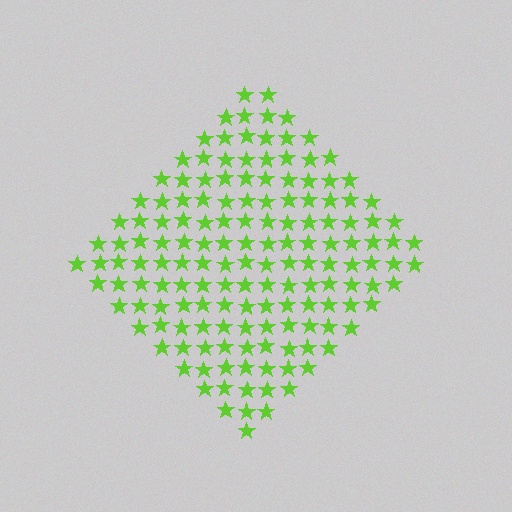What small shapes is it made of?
It is made of small stars.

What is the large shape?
The large shape is a diamond.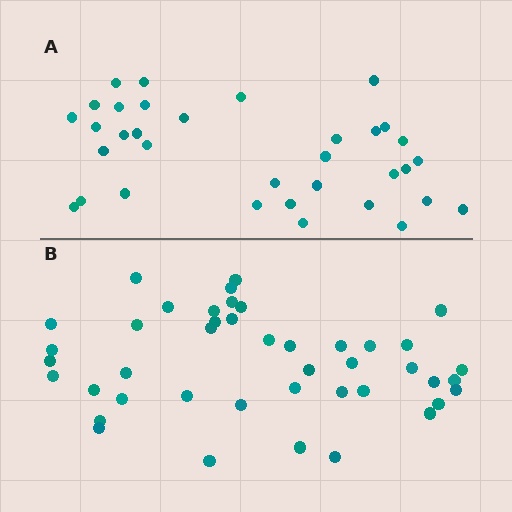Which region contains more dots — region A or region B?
Region B (the bottom region) has more dots.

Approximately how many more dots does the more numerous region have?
Region B has roughly 8 or so more dots than region A.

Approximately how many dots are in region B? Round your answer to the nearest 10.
About 40 dots. (The exact count is 43, which rounds to 40.)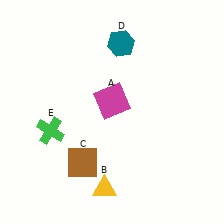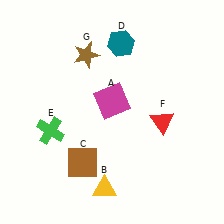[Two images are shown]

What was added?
A red triangle (F), a brown star (G) were added in Image 2.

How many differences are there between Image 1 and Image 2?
There are 2 differences between the two images.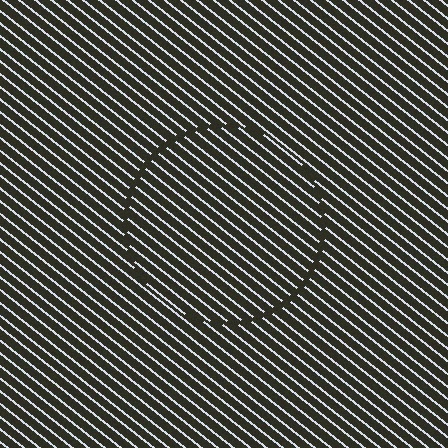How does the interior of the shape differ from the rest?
The interior of the shape contains the same grating, shifted by half a period — the contour is defined by the phase discontinuity where line-ends from the inner and outer gratings abut.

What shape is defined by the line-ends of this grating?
An illusory circle. The interior of the shape contains the same grating, shifted by half a period — the contour is defined by the phase discontinuity where line-ends from the inner and outer gratings abut.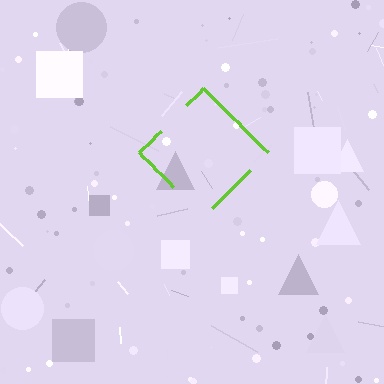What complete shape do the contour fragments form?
The contour fragments form a diamond.